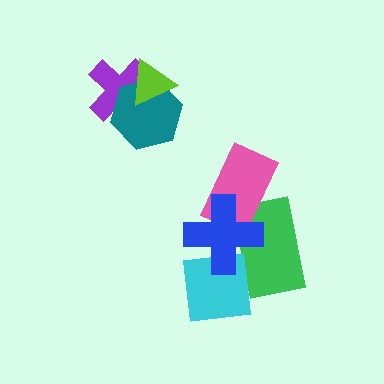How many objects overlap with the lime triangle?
2 objects overlap with the lime triangle.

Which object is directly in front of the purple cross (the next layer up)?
The teal hexagon is directly in front of the purple cross.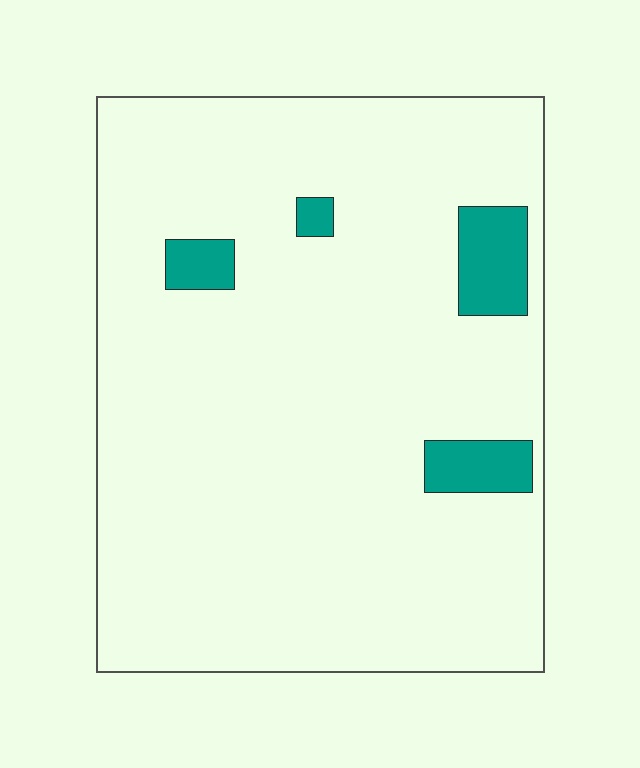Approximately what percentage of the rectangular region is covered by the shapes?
Approximately 5%.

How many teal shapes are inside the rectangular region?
4.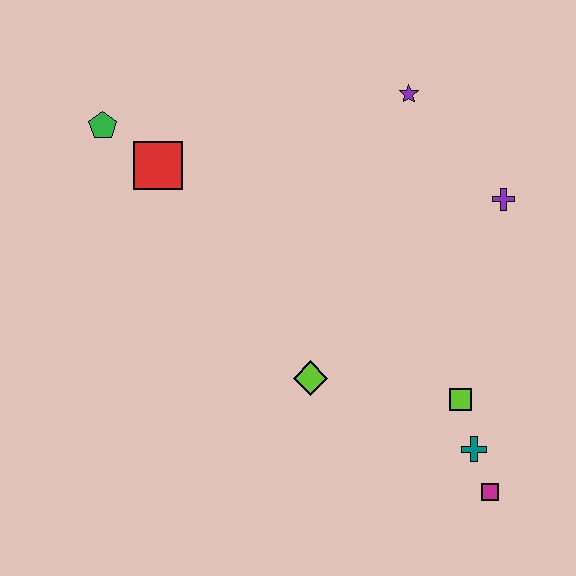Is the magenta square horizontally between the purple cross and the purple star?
Yes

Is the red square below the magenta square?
No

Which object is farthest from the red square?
The magenta square is farthest from the red square.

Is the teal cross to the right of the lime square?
Yes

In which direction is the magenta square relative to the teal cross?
The magenta square is below the teal cross.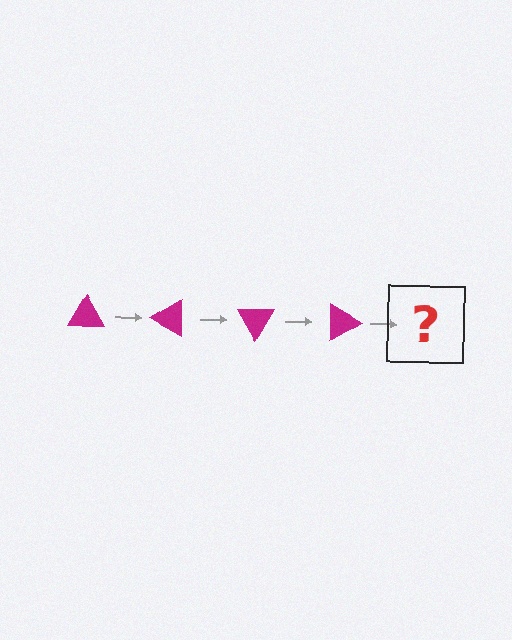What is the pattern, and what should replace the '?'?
The pattern is that the triangle rotates 30 degrees each step. The '?' should be a magenta triangle rotated 120 degrees.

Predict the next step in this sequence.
The next step is a magenta triangle rotated 120 degrees.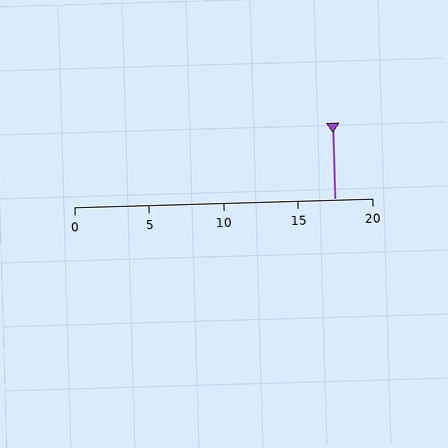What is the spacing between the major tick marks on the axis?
The major ticks are spaced 5 apart.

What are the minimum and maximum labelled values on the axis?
The axis runs from 0 to 20.